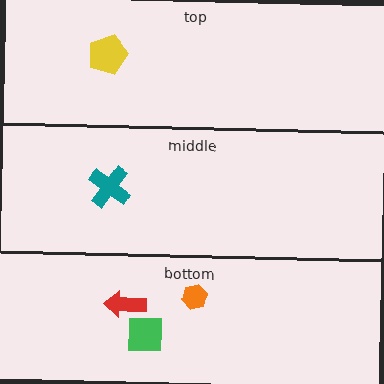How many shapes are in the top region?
1.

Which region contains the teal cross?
The middle region.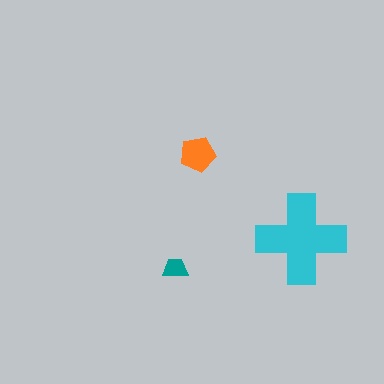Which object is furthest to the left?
The teal trapezoid is leftmost.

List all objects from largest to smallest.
The cyan cross, the orange pentagon, the teal trapezoid.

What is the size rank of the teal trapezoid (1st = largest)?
3rd.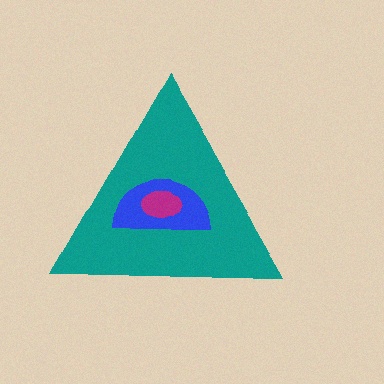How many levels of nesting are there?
3.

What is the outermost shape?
The teal triangle.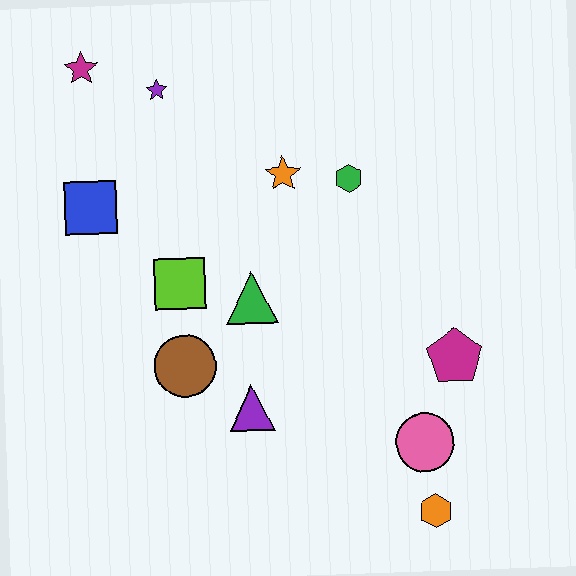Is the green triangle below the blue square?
Yes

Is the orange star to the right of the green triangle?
Yes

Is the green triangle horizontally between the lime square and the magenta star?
No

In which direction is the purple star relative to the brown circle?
The purple star is above the brown circle.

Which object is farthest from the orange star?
The orange hexagon is farthest from the orange star.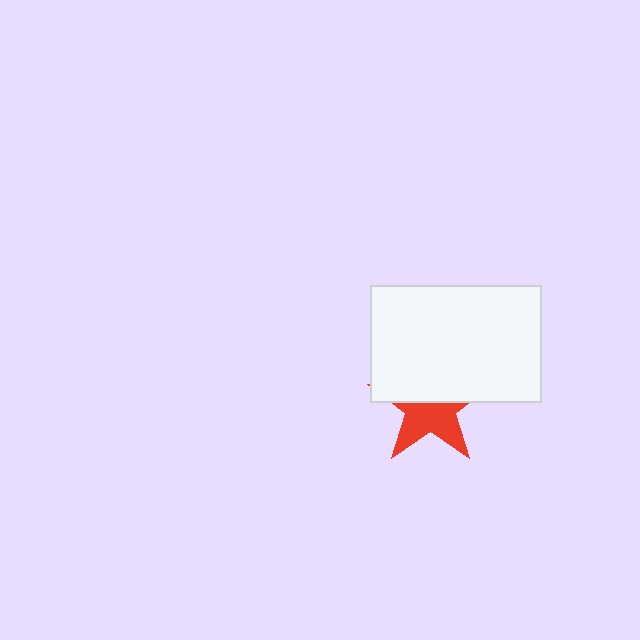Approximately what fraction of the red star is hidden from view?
Roughly 52% of the red star is hidden behind the white rectangle.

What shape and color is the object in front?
The object in front is a white rectangle.